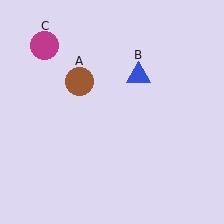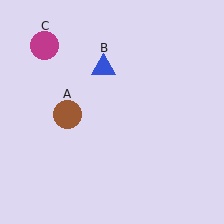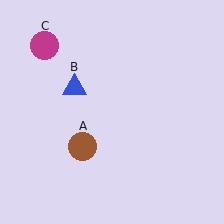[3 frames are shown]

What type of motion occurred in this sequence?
The brown circle (object A), blue triangle (object B) rotated counterclockwise around the center of the scene.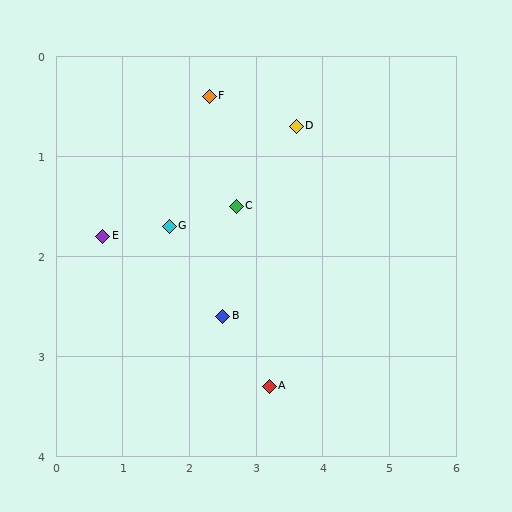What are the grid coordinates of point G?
Point G is at approximately (1.7, 1.7).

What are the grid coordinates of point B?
Point B is at approximately (2.5, 2.6).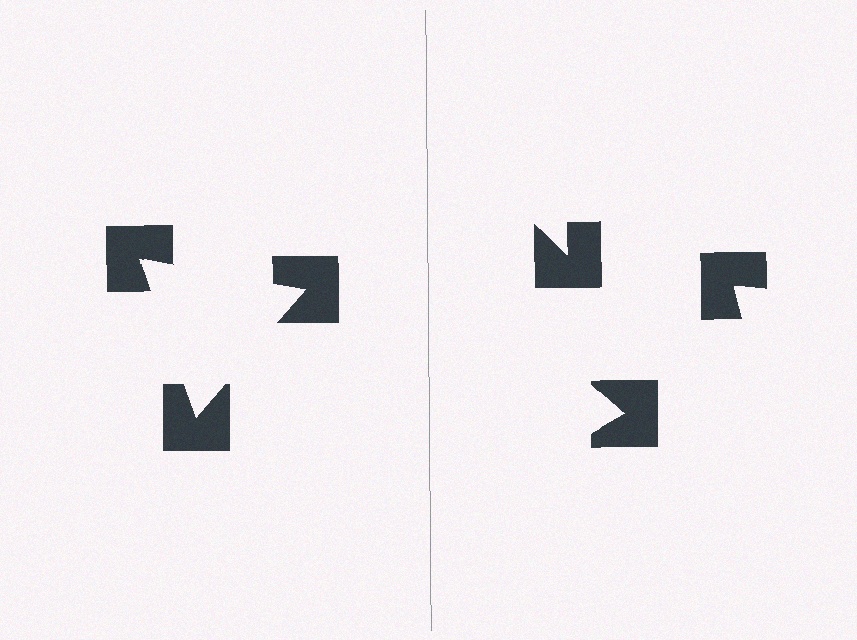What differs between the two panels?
The notched squares are positioned identically on both sides; only the wedge orientations differ. On the left they align to a triangle; on the right they are misaligned.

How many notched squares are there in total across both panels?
6 — 3 on each side.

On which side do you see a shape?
An illusory triangle appears on the left side. On the right side the wedge cuts are rotated, so no coherent shape forms.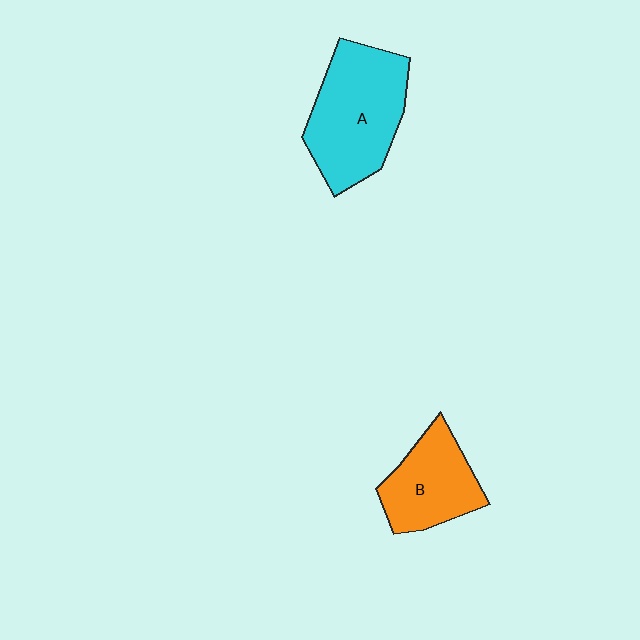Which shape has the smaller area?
Shape B (orange).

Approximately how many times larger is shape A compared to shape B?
Approximately 1.5 times.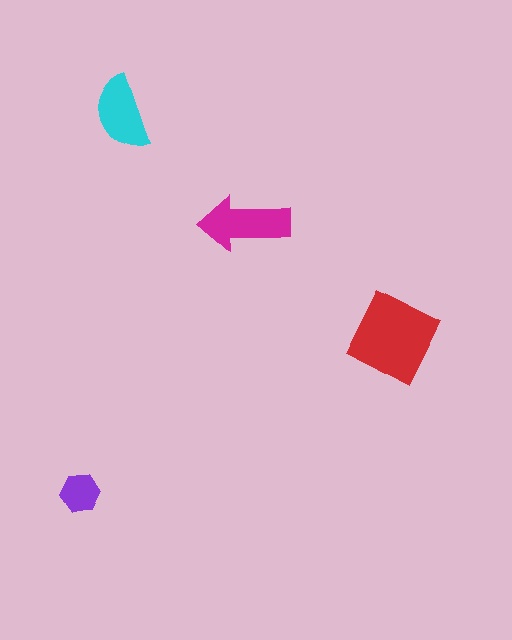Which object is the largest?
The red square.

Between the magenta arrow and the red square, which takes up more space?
The red square.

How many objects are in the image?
There are 4 objects in the image.